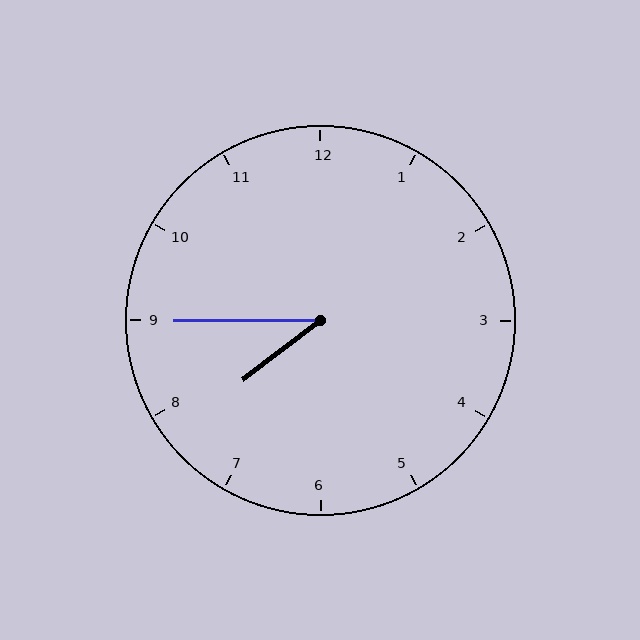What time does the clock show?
7:45.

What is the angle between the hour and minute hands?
Approximately 38 degrees.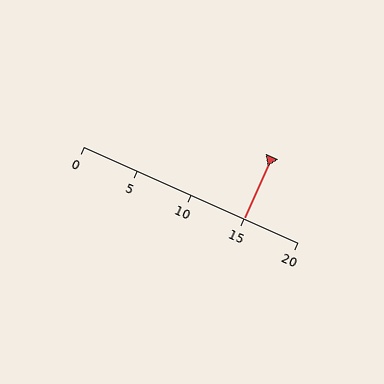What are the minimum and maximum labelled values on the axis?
The axis runs from 0 to 20.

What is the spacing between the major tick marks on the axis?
The major ticks are spaced 5 apart.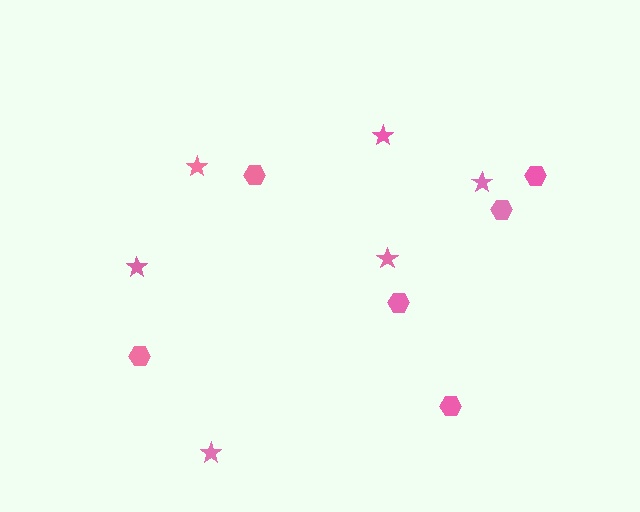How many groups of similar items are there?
There are 2 groups: one group of stars (6) and one group of hexagons (6).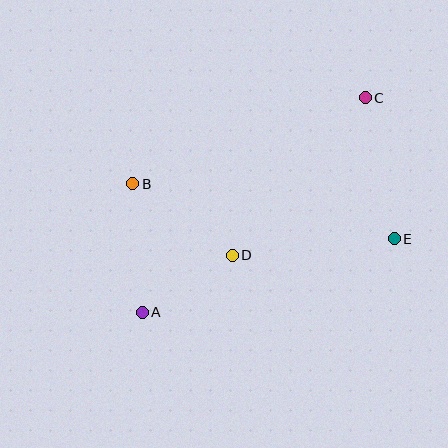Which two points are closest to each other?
Points A and D are closest to each other.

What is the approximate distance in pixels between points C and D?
The distance between C and D is approximately 206 pixels.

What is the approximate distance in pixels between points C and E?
The distance between C and E is approximately 144 pixels.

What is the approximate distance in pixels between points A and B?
The distance between A and B is approximately 129 pixels.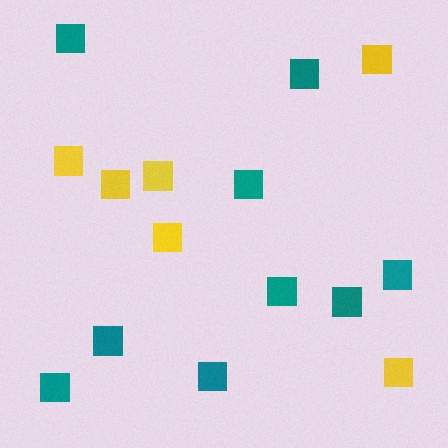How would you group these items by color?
There are 2 groups: one group of yellow squares (6) and one group of teal squares (9).